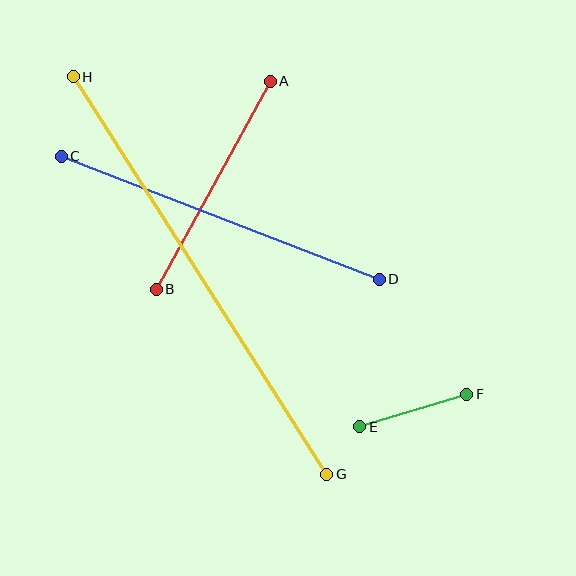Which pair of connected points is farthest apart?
Points G and H are farthest apart.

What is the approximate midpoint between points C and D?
The midpoint is at approximately (220, 218) pixels.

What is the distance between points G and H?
The distance is approximately 471 pixels.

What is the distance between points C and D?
The distance is approximately 341 pixels.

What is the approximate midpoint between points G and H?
The midpoint is at approximately (200, 276) pixels.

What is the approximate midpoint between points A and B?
The midpoint is at approximately (213, 185) pixels.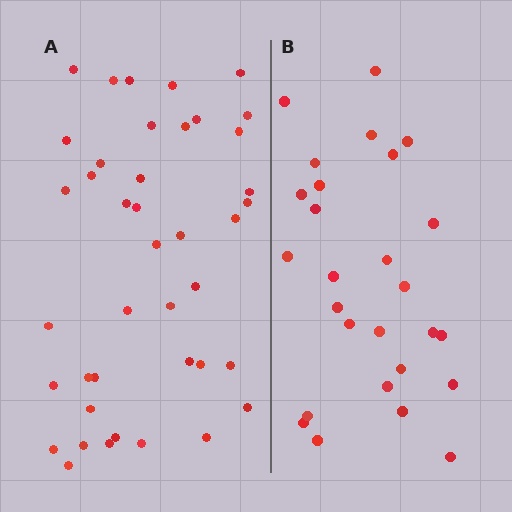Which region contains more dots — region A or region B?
Region A (the left region) has more dots.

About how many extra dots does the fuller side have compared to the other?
Region A has approximately 15 more dots than region B.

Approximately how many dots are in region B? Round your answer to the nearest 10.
About 30 dots. (The exact count is 27, which rounds to 30.)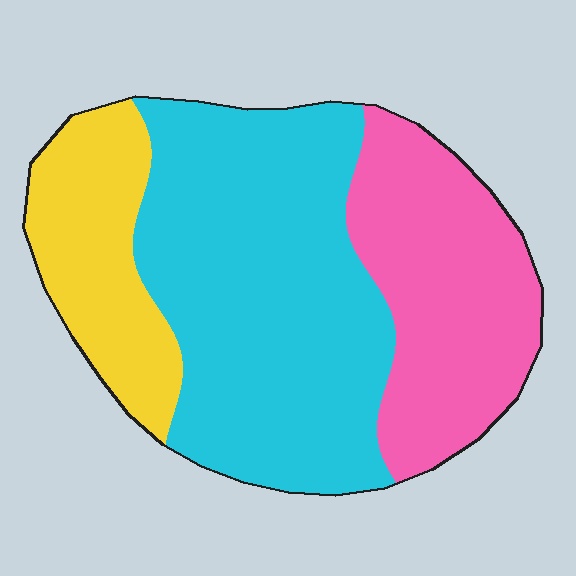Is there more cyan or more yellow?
Cyan.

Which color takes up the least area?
Yellow, at roughly 20%.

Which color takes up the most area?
Cyan, at roughly 50%.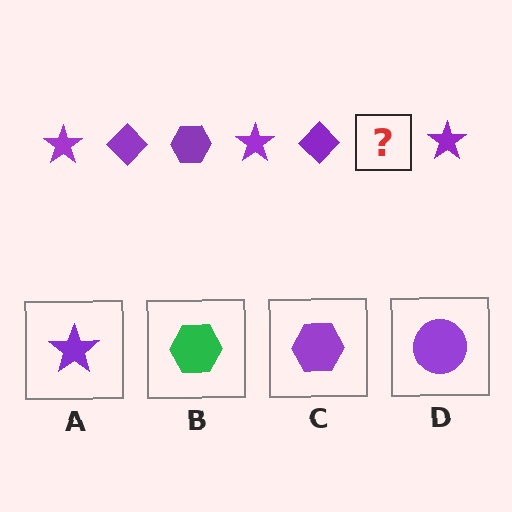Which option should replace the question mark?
Option C.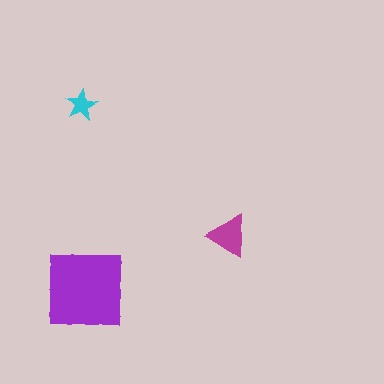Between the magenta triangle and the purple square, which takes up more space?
The purple square.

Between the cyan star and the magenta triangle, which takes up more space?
The magenta triangle.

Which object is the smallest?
The cyan star.